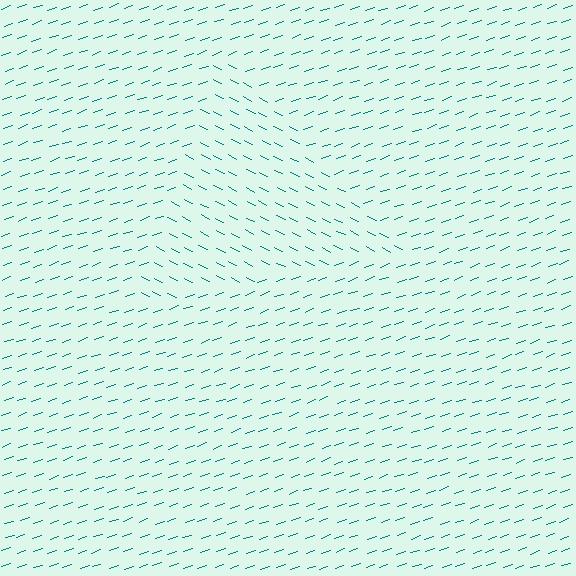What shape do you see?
I see a triangle.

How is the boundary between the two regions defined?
The boundary is defined purely by a change in line orientation (approximately 45 degrees difference). All lines are the same color and thickness.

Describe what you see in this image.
The image is filled with small teal line segments. A triangle region in the image has lines oriented differently from the surrounding lines, creating a visible texture boundary.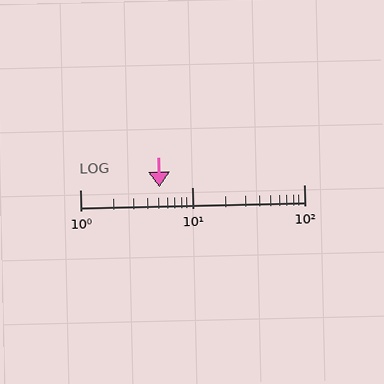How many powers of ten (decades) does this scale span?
The scale spans 2 decades, from 1 to 100.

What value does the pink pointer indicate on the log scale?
The pointer indicates approximately 5.1.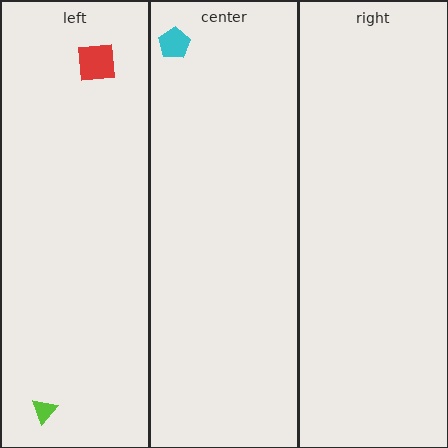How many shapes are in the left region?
2.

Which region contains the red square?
The left region.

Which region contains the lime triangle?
The left region.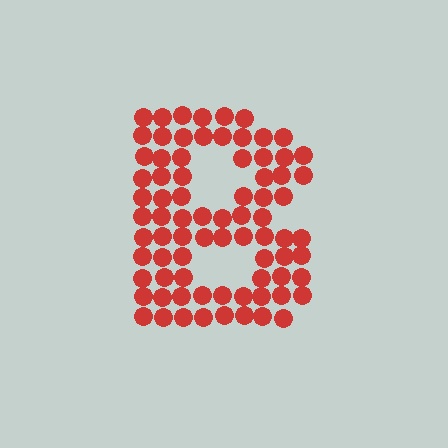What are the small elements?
The small elements are circles.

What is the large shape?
The large shape is the letter B.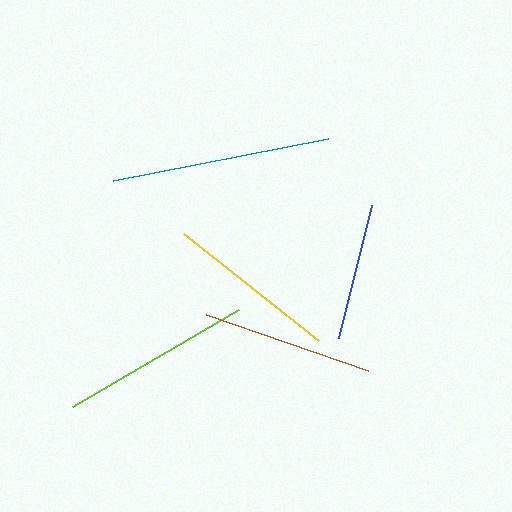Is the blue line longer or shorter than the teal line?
The teal line is longer than the blue line.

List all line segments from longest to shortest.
From longest to shortest: teal, lime, brown, yellow, blue.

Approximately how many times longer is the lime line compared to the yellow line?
The lime line is approximately 1.1 times the length of the yellow line.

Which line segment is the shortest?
The blue line is the shortest at approximately 137 pixels.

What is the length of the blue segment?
The blue segment is approximately 137 pixels long.